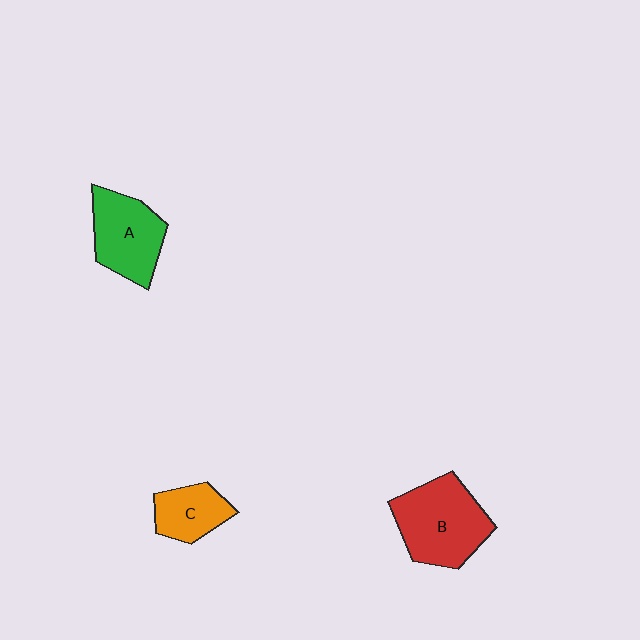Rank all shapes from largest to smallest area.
From largest to smallest: B (red), A (green), C (orange).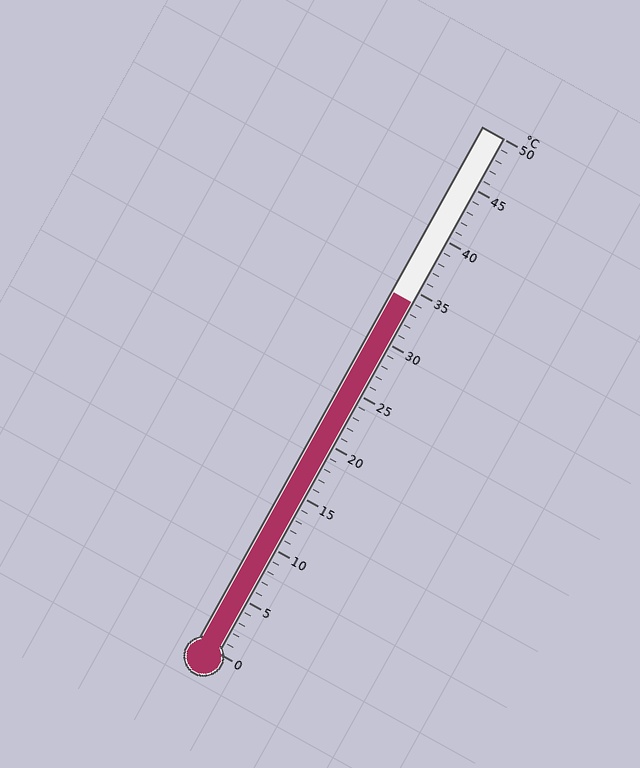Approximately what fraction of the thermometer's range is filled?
The thermometer is filled to approximately 70% of its range.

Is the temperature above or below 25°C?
The temperature is above 25°C.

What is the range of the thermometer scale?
The thermometer scale ranges from 0°C to 50°C.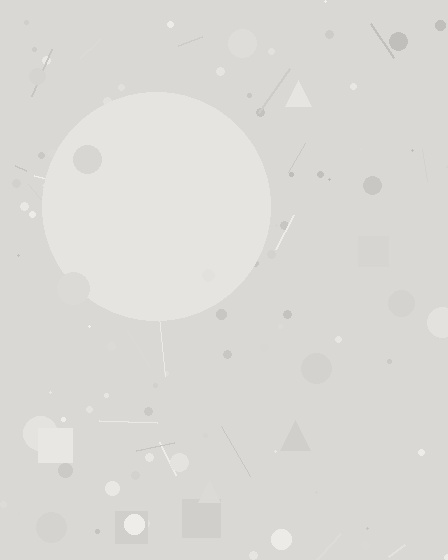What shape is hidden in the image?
A circle is hidden in the image.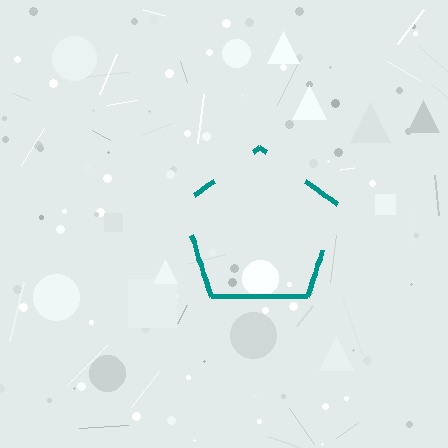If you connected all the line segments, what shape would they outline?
They would outline a pentagon.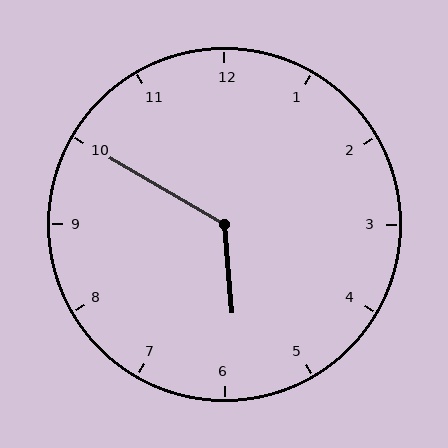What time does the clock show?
5:50.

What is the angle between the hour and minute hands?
Approximately 125 degrees.